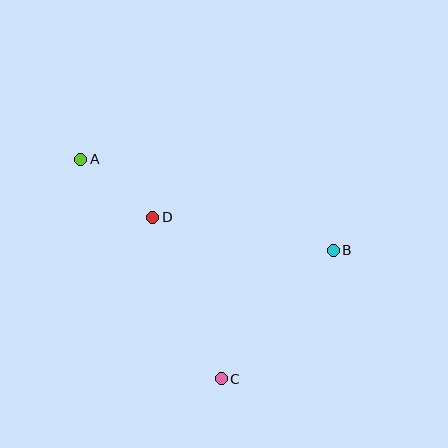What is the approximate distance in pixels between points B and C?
The distance between B and C is approximately 170 pixels.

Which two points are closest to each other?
Points A and D are closest to each other.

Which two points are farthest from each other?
Points A and B are farthest from each other.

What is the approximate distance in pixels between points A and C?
The distance between A and C is approximately 261 pixels.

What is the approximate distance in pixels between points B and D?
The distance between B and D is approximately 183 pixels.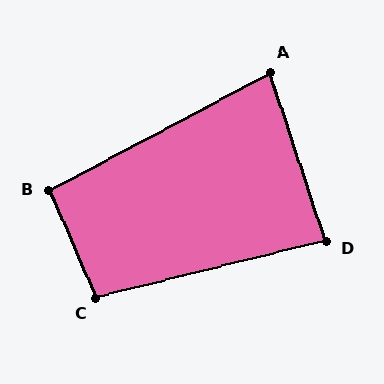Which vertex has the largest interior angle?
C, at approximately 100 degrees.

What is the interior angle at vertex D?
Approximately 85 degrees (approximately right).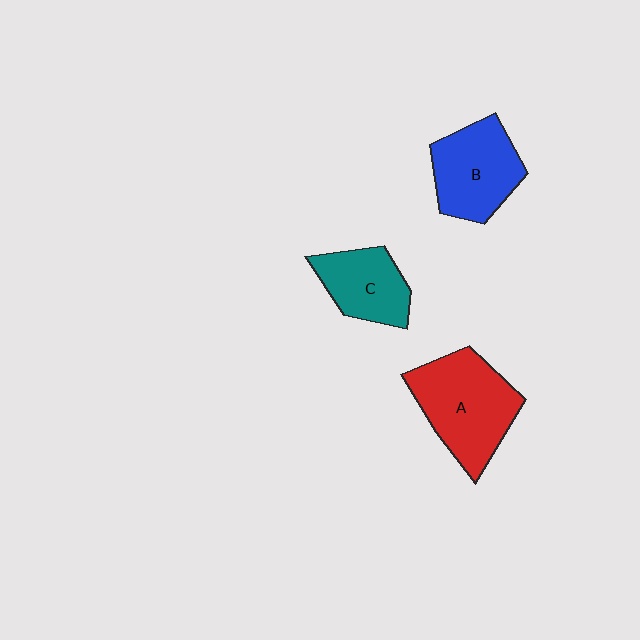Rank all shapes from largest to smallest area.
From largest to smallest: A (red), B (blue), C (teal).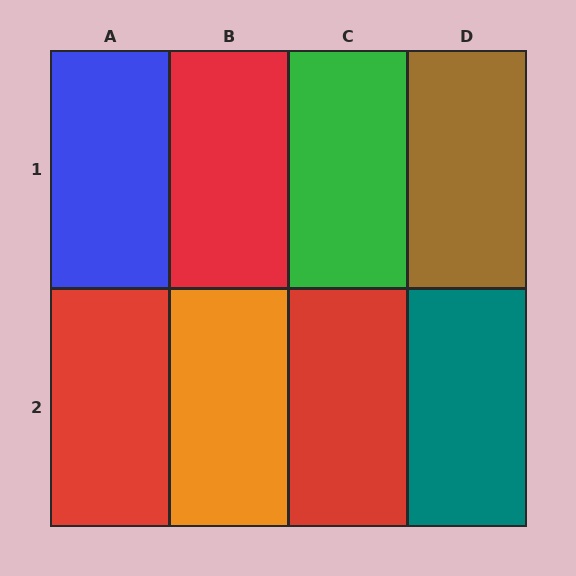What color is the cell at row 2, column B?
Orange.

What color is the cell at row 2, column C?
Red.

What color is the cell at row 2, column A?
Red.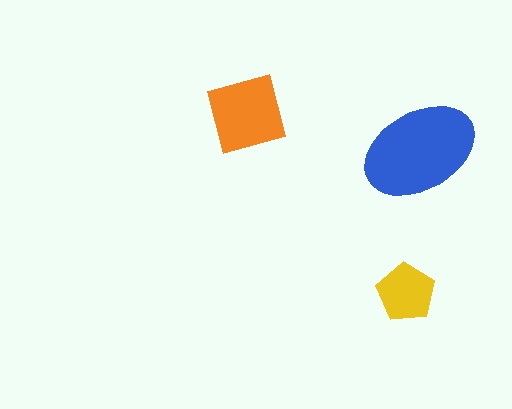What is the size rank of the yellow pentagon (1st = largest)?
3rd.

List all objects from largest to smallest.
The blue ellipse, the orange square, the yellow pentagon.